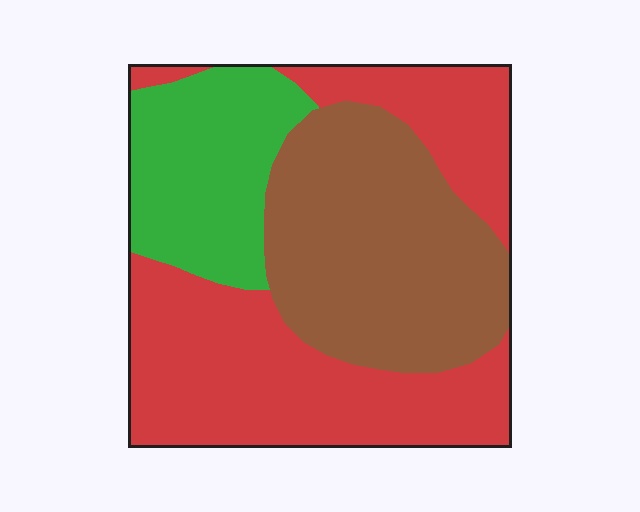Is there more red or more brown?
Red.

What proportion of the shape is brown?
Brown takes up about one third (1/3) of the shape.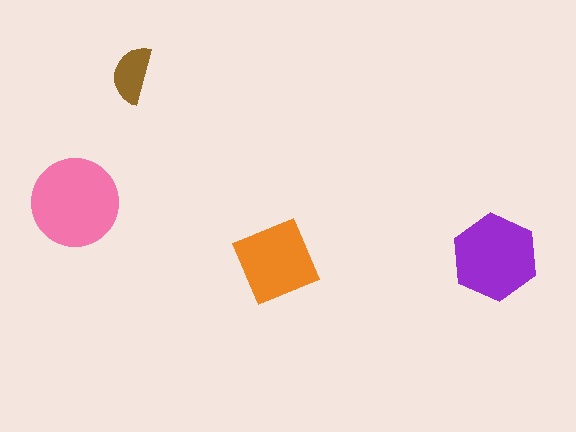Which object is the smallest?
The brown semicircle.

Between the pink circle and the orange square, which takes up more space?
The pink circle.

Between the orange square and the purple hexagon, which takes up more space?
The purple hexagon.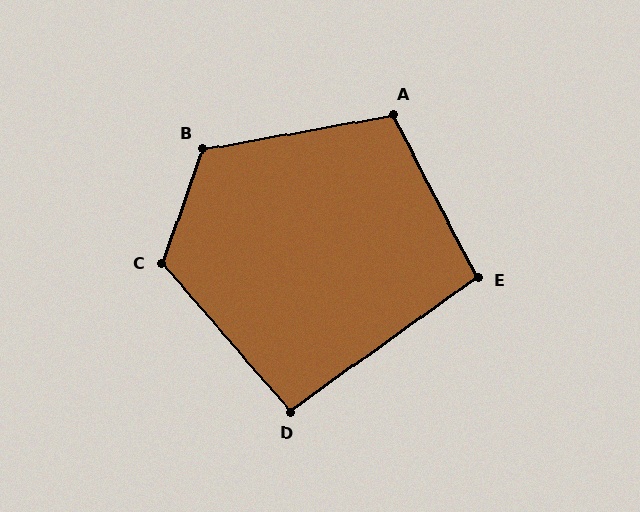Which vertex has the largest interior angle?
B, at approximately 120 degrees.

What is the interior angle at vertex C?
Approximately 119 degrees (obtuse).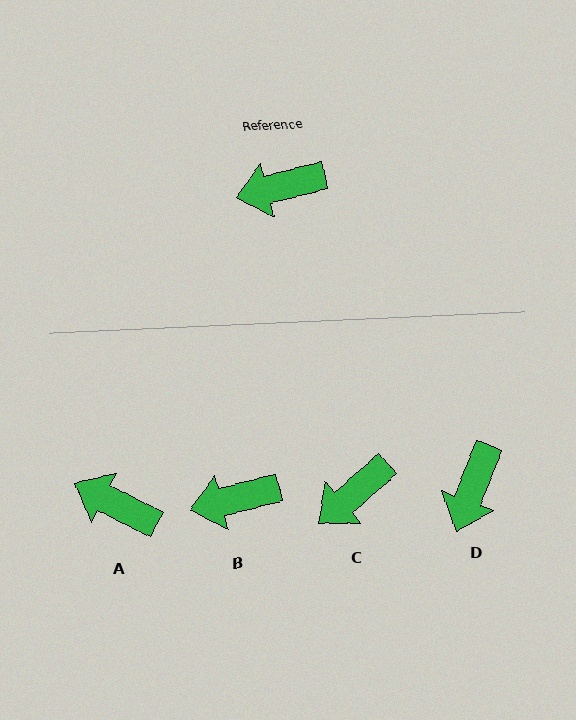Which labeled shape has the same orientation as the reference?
B.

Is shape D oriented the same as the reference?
No, it is off by about 55 degrees.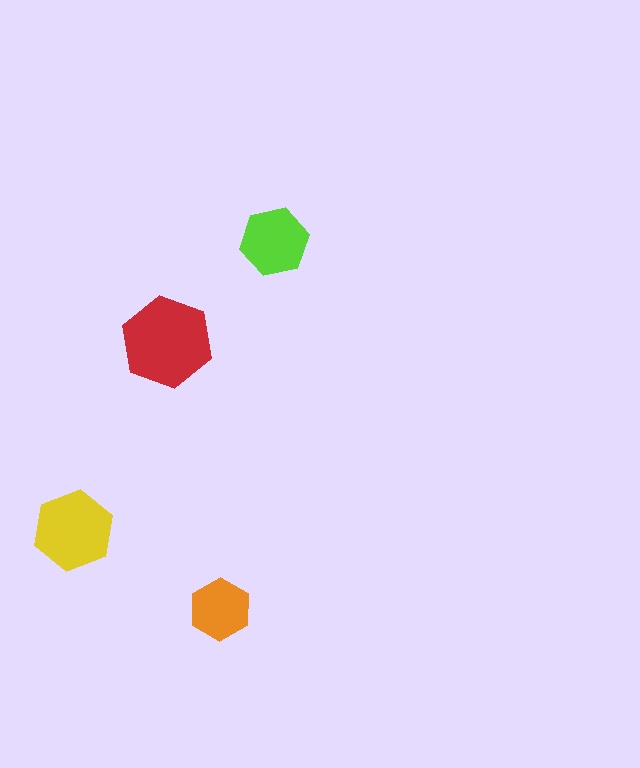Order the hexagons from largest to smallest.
the red one, the yellow one, the lime one, the orange one.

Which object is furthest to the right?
The lime hexagon is rightmost.